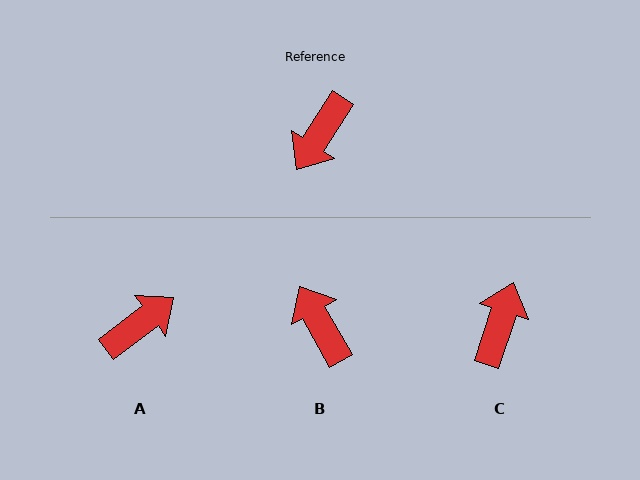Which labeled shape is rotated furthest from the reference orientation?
C, about 166 degrees away.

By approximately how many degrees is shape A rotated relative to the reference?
Approximately 160 degrees counter-clockwise.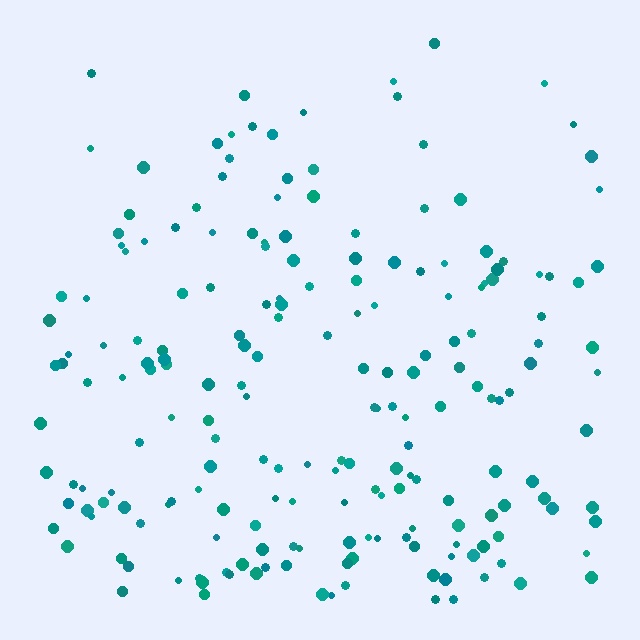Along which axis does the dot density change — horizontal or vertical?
Vertical.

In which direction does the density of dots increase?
From top to bottom, with the bottom side densest.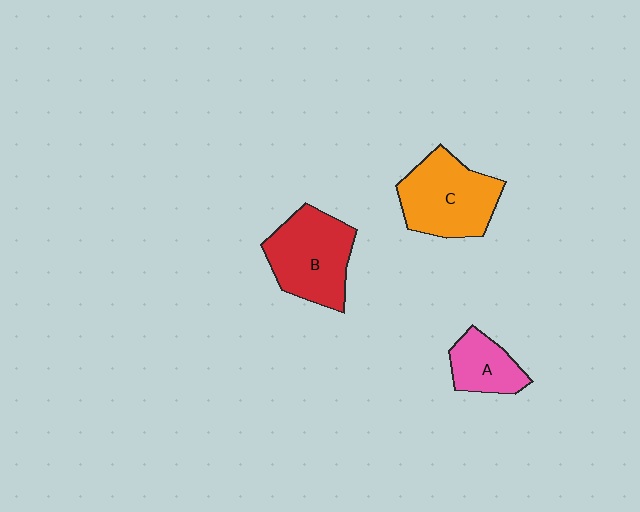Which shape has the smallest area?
Shape A (pink).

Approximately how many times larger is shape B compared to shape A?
Approximately 1.8 times.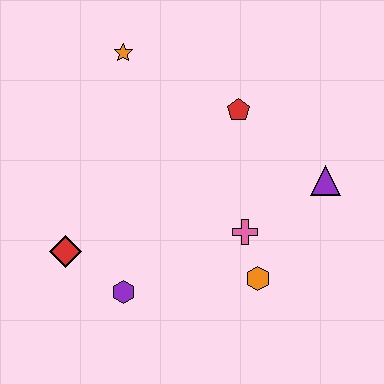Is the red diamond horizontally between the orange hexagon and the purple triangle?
No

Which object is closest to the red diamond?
The purple hexagon is closest to the red diamond.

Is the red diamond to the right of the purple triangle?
No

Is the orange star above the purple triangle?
Yes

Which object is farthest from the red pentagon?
The red diamond is farthest from the red pentagon.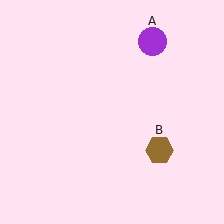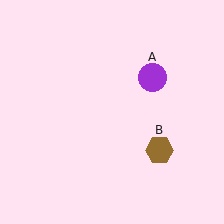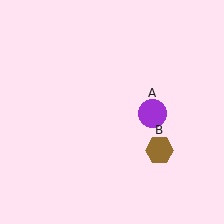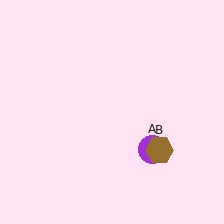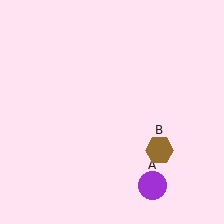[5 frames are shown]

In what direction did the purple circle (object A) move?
The purple circle (object A) moved down.